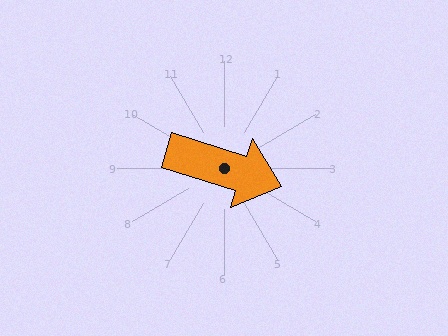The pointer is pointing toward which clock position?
Roughly 4 o'clock.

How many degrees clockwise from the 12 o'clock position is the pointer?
Approximately 108 degrees.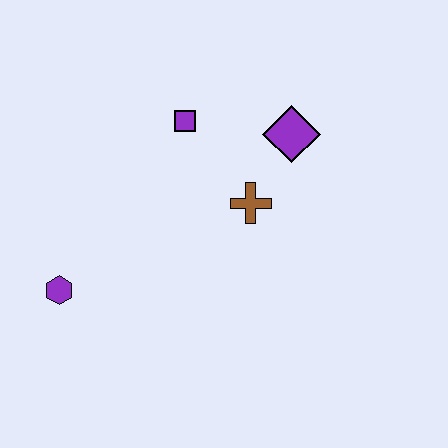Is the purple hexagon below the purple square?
Yes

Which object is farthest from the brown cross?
The purple hexagon is farthest from the brown cross.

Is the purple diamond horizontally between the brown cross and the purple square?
No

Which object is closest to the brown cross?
The purple diamond is closest to the brown cross.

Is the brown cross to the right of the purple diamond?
No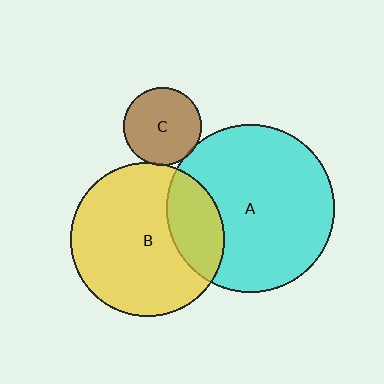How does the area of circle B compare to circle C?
Approximately 3.9 times.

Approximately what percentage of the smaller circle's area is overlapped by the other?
Approximately 25%.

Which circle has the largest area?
Circle A (cyan).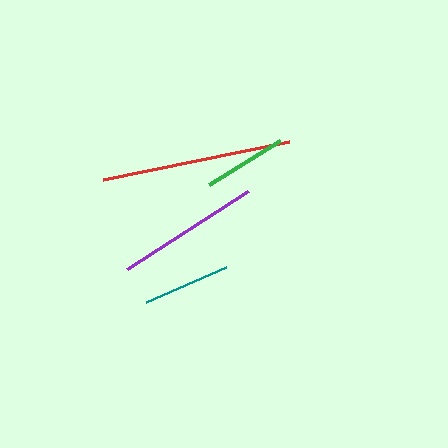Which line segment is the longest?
The red line is the longest at approximately 190 pixels.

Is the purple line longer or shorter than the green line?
The purple line is longer than the green line.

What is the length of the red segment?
The red segment is approximately 190 pixels long.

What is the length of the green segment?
The green segment is approximately 84 pixels long.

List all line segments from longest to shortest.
From longest to shortest: red, purple, teal, green.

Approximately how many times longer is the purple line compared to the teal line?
The purple line is approximately 1.7 times the length of the teal line.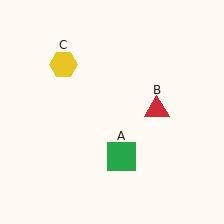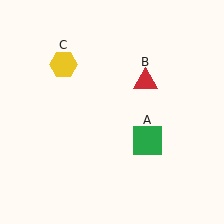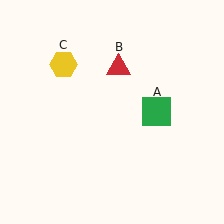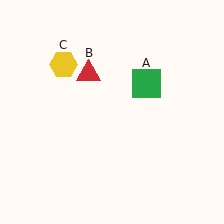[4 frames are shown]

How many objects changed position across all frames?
2 objects changed position: green square (object A), red triangle (object B).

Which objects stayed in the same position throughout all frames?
Yellow hexagon (object C) remained stationary.